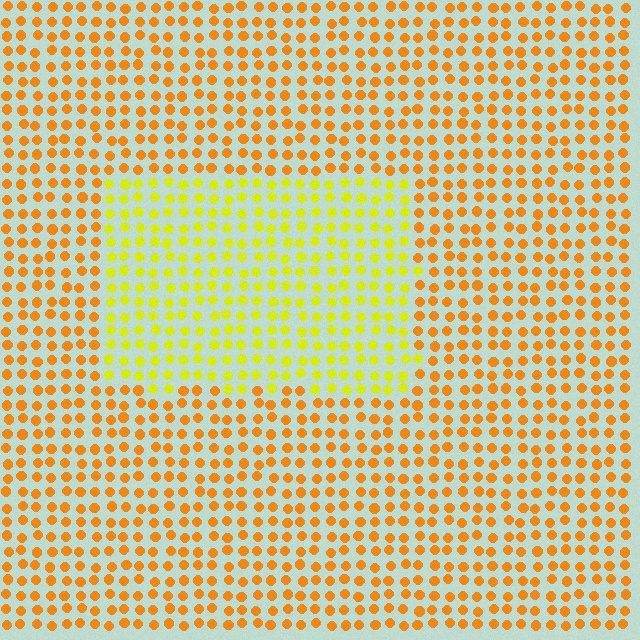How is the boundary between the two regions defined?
The boundary is defined purely by a slight shift in hue (about 35 degrees). Spacing, size, and orientation are identical on both sides.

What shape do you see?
I see a rectangle.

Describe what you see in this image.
The image is filled with small orange elements in a uniform arrangement. A rectangle-shaped region is visible where the elements are tinted to a slightly different hue, forming a subtle color boundary.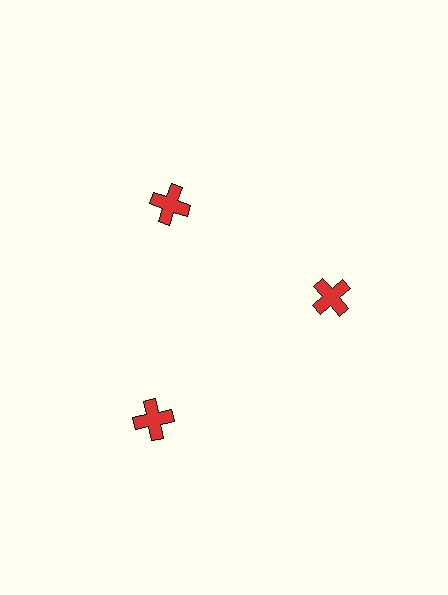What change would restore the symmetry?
The symmetry would be restored by moving it inward, back onto the ring so that all 3 crosses sit at equal angles and equal distance from the center.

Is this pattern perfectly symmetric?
No. The 3 red crosses are arranged in a ring, but one element near the 7 o'clock position is pushed outward from the center, breaking the 3-fold rotational symmetry.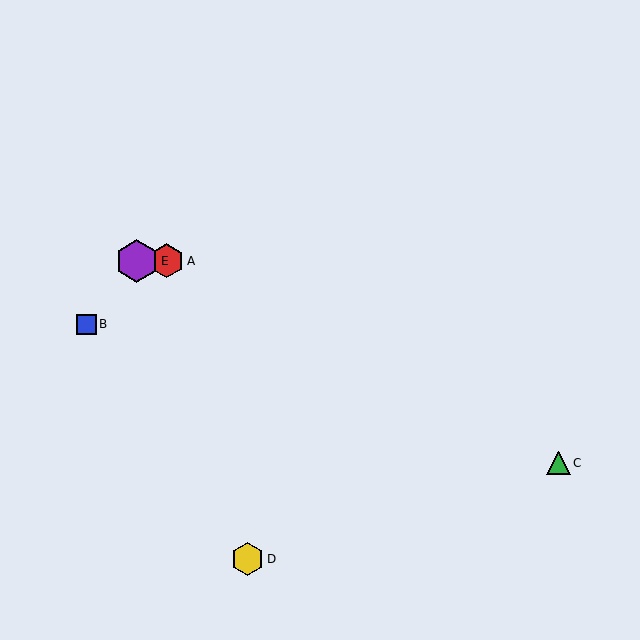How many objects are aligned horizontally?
2 objects (A, E) are aligned horizontally.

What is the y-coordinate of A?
Object A is at y≈261.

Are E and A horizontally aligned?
Yes, both are at y≈261.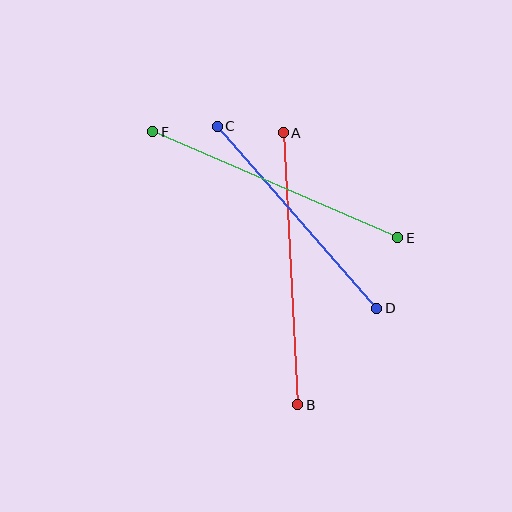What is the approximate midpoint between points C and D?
The midpoint is at approximately (297, 217) pixels.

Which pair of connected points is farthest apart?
Points A and B are farthest apart.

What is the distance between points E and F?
The distance is approximately 267 pixels.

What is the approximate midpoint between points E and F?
The midpoint is at approximately (275, 185) pixels.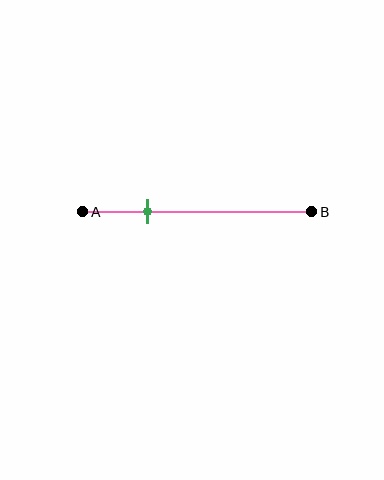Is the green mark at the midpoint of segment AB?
No, the mark is at about 30% from A, not at the 50% midpoint.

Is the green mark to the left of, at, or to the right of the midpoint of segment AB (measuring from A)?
The green mark is to the left of the midpoint of segment AB.